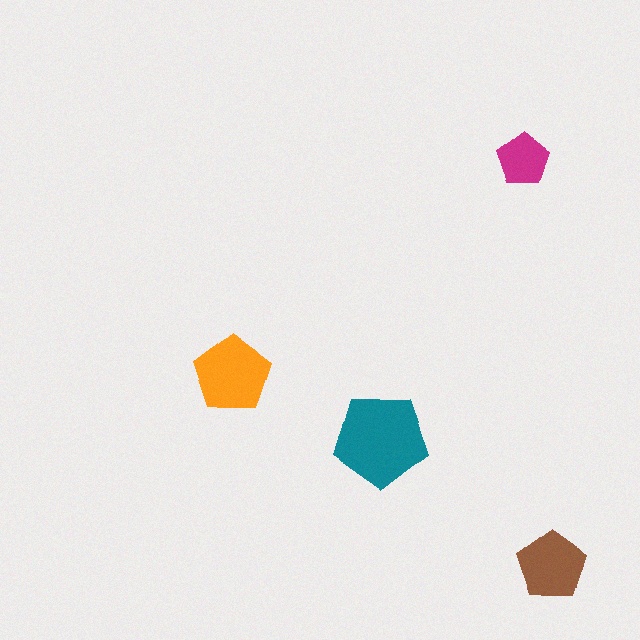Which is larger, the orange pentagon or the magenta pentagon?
The orange one.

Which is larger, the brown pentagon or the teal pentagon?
The teal one.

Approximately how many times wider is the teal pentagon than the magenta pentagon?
About 2 times wider.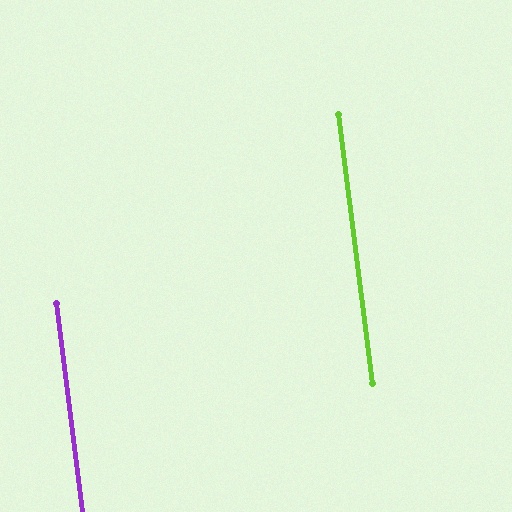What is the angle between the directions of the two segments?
Approximately 0 degrees.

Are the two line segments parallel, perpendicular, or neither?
Parallel — their directions differ by only 0.2°.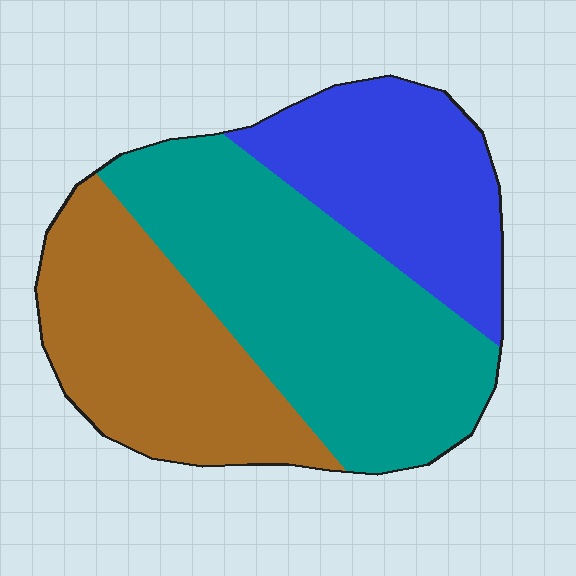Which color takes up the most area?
Teal, at roughly 45%.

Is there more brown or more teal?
Teal.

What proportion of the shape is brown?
Brown takes up about one third (1/3) of the shape.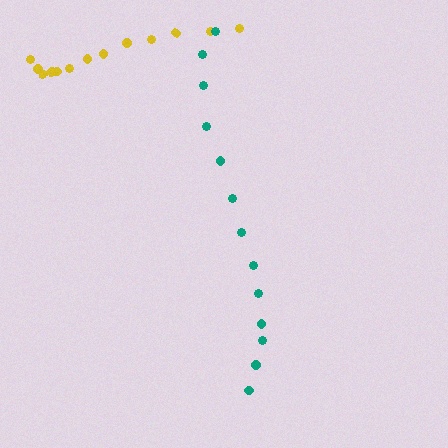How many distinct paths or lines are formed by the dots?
There are 2 distinct paths.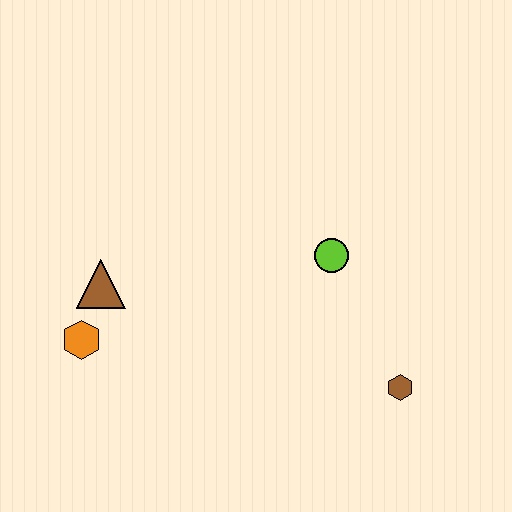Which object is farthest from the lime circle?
The orange hexagon is farthest from the lime circle.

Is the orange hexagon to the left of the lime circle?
Yes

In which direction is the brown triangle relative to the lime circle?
The brown triangle is to the left of the lime circle.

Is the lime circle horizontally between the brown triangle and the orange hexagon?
No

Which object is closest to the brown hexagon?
The lime circle is closest to the brown hexagon.